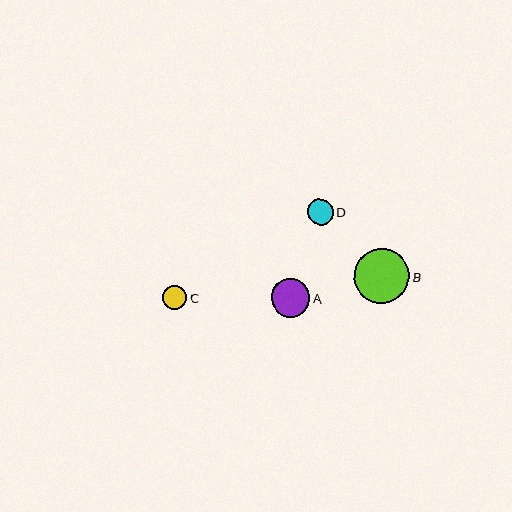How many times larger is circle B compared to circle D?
Circle B is approximately 2.2 times the size of circle D.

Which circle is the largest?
Circle B is the largest with a size of approximately 55 pixels.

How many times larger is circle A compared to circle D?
Circle A is approximately 1.5 times the size of circle D.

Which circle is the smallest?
Circle C is the smallest with a size of approximately 24 pixels.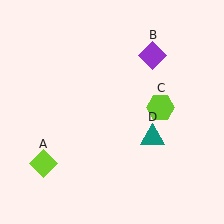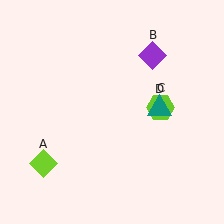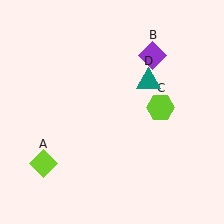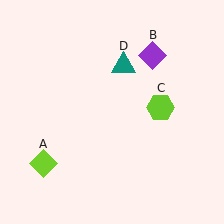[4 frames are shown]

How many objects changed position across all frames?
1 object changed position: teal triangle (object D).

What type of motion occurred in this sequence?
The teal triangle (object D) rotated counterclockwise around the center of the scene.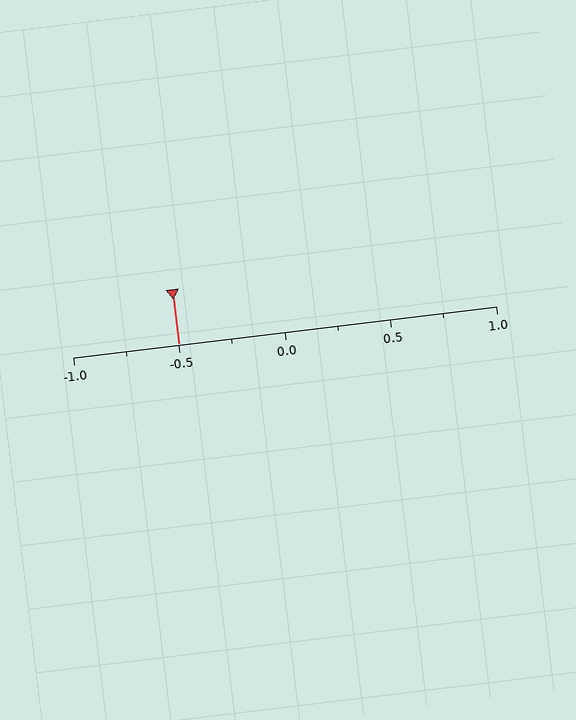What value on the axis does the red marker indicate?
The marker indicates approximately -0.5.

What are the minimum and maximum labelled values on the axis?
The axis runs from -1.0 to 1.0.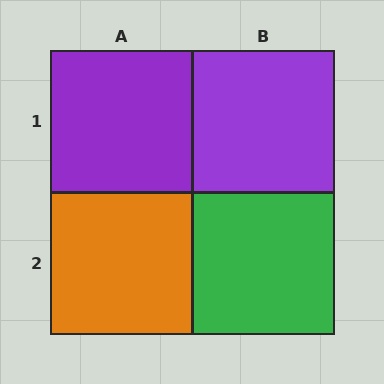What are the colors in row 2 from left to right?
Orange, green.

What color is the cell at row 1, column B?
Purple.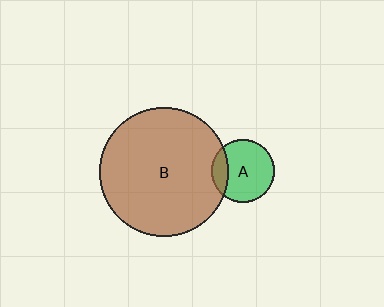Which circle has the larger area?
Circle B (brown).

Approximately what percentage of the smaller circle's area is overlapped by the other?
Approximately 20%.